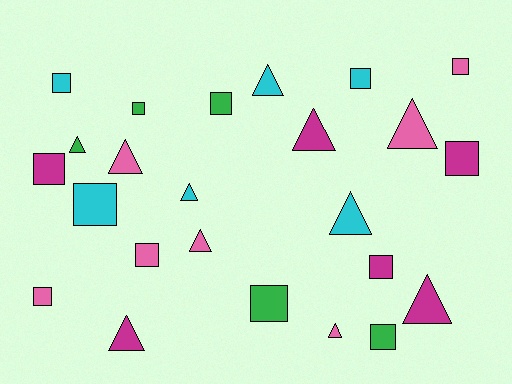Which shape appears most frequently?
Square, with 13 objects.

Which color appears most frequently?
Pink, with 7 objects.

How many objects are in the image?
There are 24 objects.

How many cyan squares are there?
There are 3 cyan squares.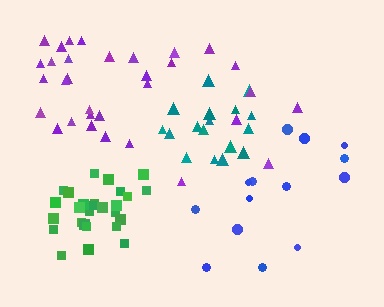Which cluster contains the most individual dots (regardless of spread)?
Purple (33).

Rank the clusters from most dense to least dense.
green, teal, purple, blue.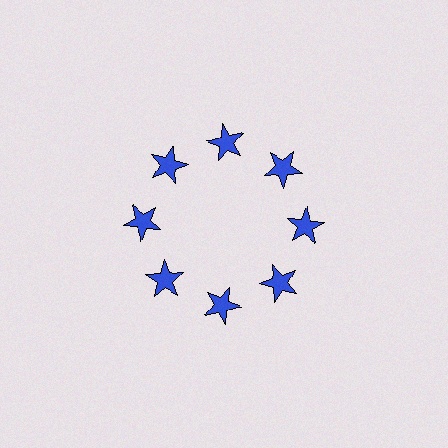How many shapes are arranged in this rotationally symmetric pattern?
There are 8 shapes, arranged in 8 groups of 1.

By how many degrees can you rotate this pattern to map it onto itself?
The pattern maps onto itself every 45 degrees of rotation.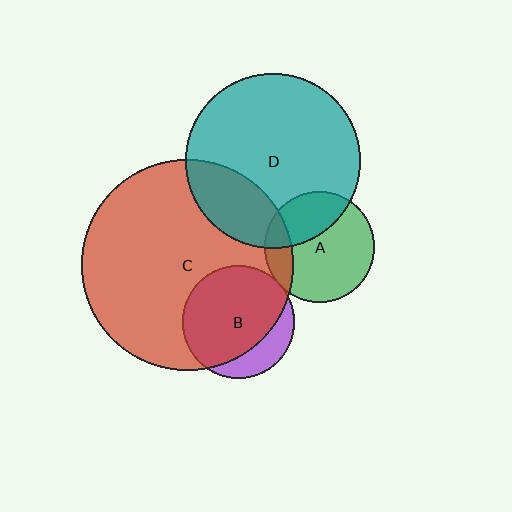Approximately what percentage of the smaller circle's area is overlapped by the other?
Approximately 25%.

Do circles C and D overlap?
Yes.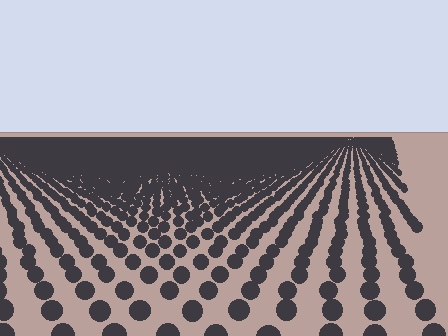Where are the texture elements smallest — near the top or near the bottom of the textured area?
Near the top.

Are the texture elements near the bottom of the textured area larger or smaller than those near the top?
Larger. Near the bottom, elements are closer to the viewer and appear at a bigger on-screen size.